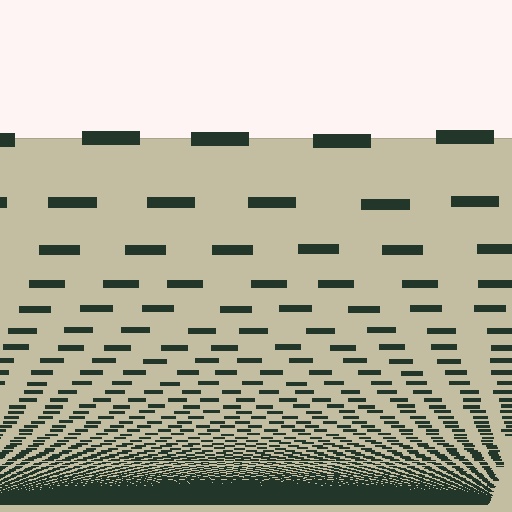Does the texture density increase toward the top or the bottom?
Density increases toward the bottom.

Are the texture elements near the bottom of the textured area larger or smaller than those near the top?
Smaller. The gradient is inverted — elements near the bottom are smaller and denser.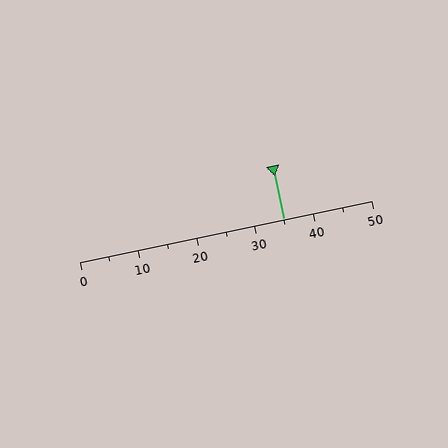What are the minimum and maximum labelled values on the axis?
The axis runs from 0 to 50.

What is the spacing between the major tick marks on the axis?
The major ticks are spaced 10 apart.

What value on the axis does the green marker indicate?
The marker indicates approximately 35.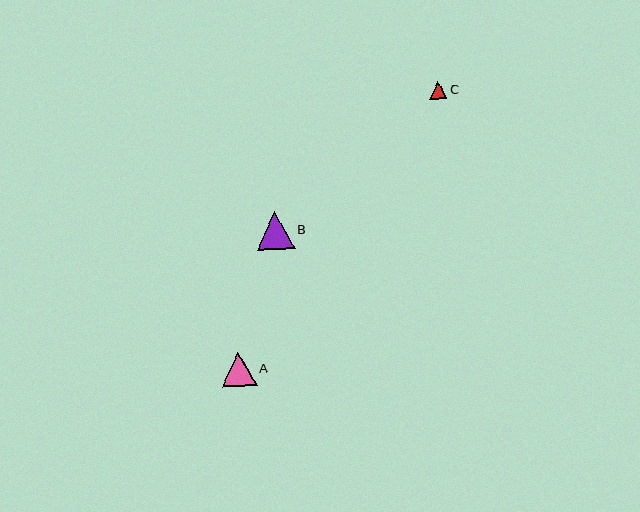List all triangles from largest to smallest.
From largest to smallest: B, A, C.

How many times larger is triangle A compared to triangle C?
Triangle A is approximately 2.0 times the size of triangle C.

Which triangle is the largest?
Triangle B is the largest with a size of approximately 38 pixels.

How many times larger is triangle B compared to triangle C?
Triangle B is approximately 2.2 times the size of triangle C.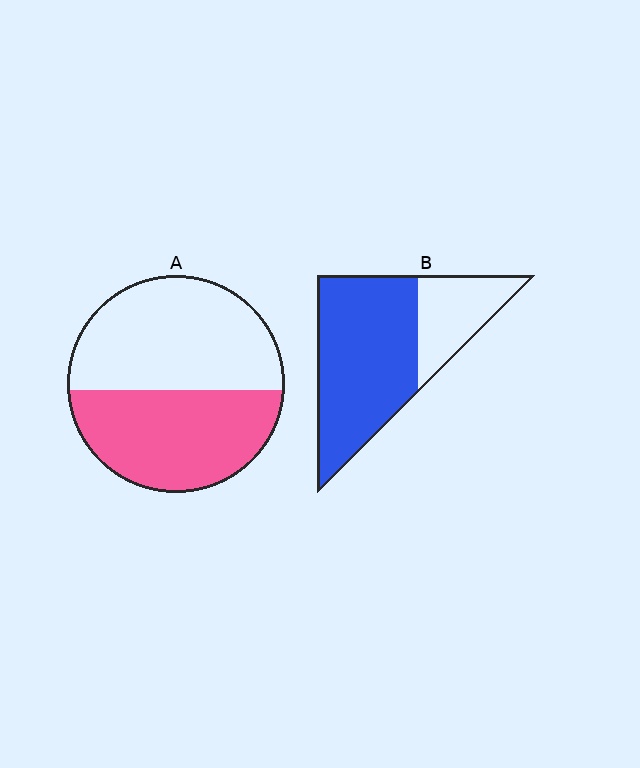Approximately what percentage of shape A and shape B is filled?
A is approximately 45% and B is approximately 70%.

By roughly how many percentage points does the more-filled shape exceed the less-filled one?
By roughly 25 percentage points (B over A).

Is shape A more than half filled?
Roughly half.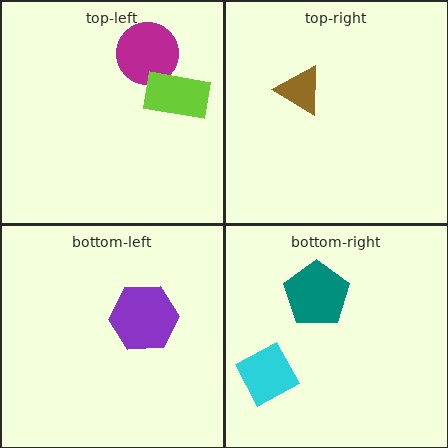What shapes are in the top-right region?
The brown triangle.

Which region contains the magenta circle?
The top-left region.